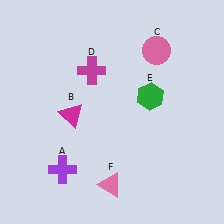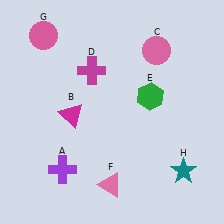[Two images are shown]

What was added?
A pink circle (G), a teal star (H) were added in Image 2.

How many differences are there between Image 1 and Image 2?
There are 2 differences between the two images.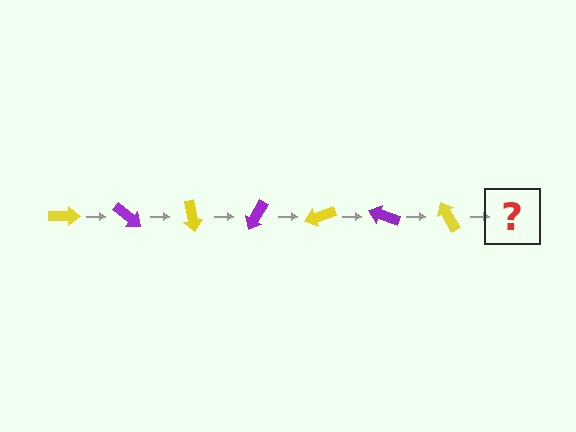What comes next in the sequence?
The next element should be a purple arrow, rotated 280 degrees from the start.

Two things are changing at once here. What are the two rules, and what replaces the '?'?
The two rules are that it rotates 40 degrees each step and the color cycles through yellow and purple. The '?' should be a purple arrow, rotated 280 degrees from the start.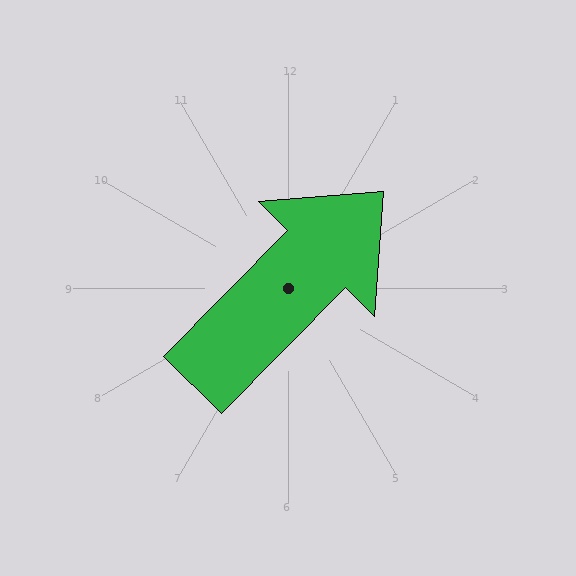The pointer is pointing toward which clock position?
Roughly 1 o'clock.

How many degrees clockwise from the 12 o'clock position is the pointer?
Approximately 45 degrees.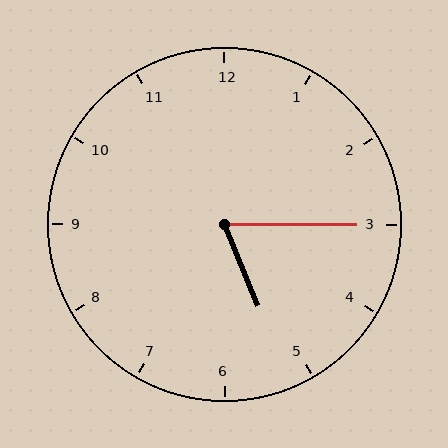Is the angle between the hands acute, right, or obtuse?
It is acute.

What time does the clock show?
5:15.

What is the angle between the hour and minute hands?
Approximately 68 degrees.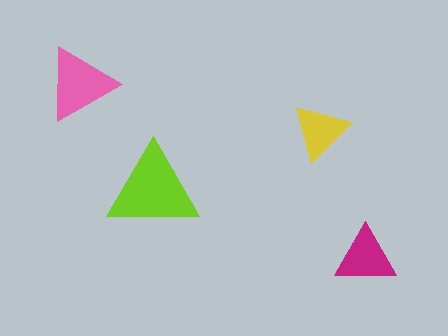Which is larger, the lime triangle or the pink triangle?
The lime one.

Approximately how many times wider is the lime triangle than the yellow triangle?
About 1.5 times wider.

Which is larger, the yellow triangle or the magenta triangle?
The magenta one.